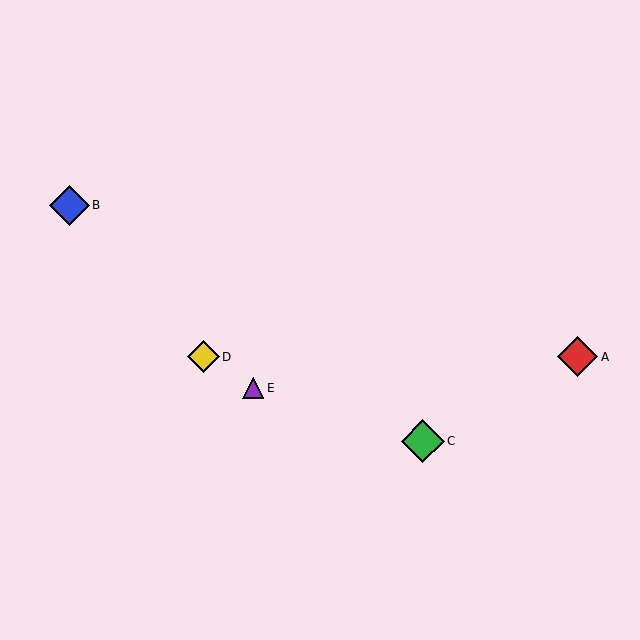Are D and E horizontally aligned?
No, D is at y≈357 and E is at y≈388.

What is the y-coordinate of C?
Object C is at y≈441.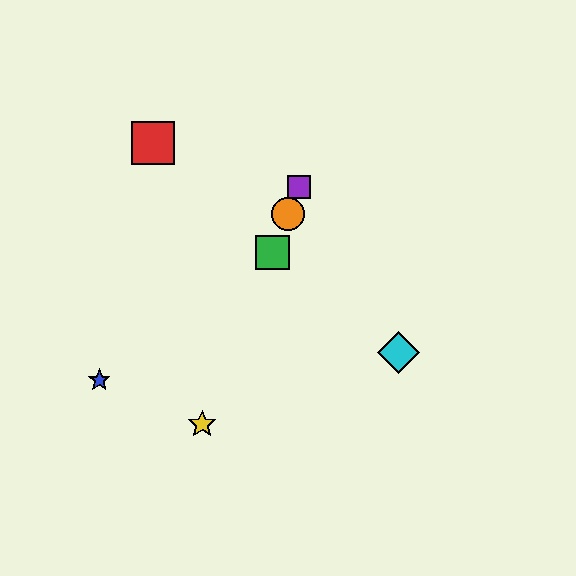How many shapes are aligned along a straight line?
4 shapes (the green square, the yellow star, the purple square, the orange circle) are aligned along a straight line.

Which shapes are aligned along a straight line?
The green square, the yellow star, the purple square, the orange circle are aligned along a straight line.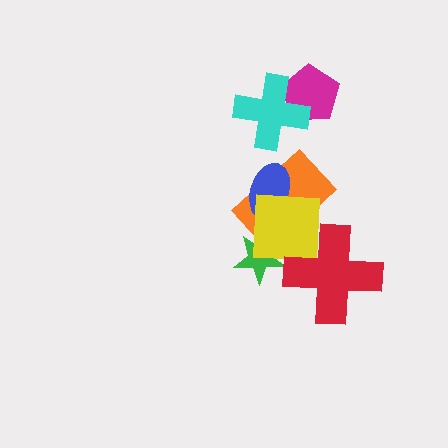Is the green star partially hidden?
Yes, it is partially covered by another shape.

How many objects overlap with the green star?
2 objects overlap with the green star.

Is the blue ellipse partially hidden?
Yes, it is partially covered by another shape.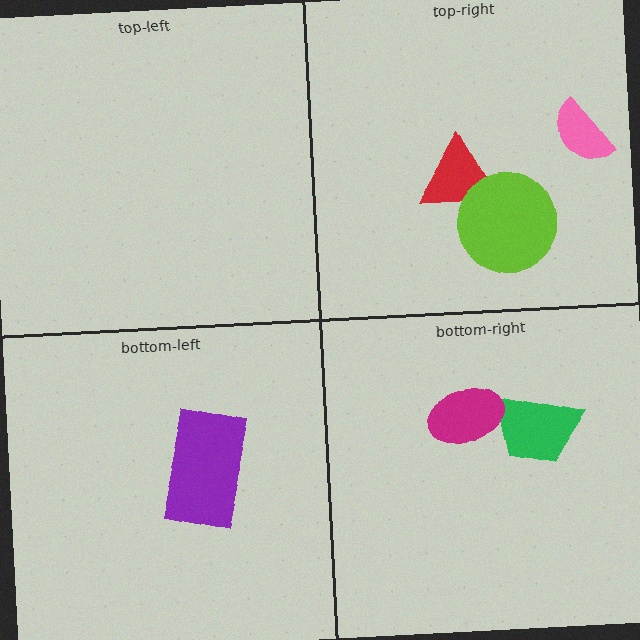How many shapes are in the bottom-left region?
1.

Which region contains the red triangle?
The top-right region.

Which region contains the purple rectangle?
The bottom-left region.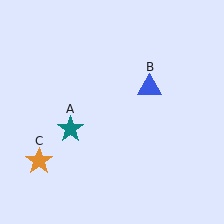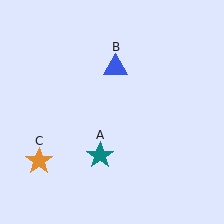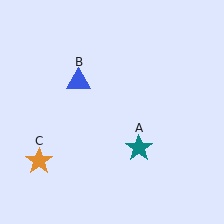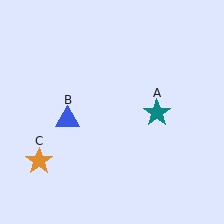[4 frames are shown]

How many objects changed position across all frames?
2 objects changed position: teal star (object A), blue triangle (object B).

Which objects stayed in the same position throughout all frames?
Orange star (object C) remained stationary.